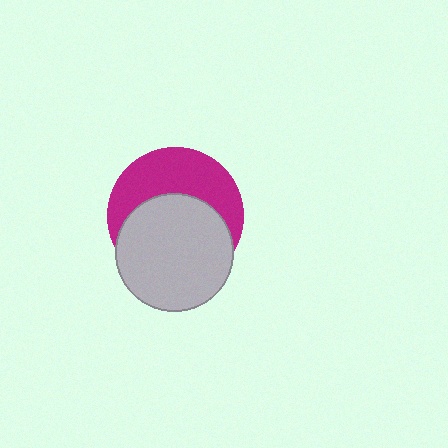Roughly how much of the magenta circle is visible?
A small part of it is visible (roughly 45%).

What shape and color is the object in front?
The object in front is a light gray circle.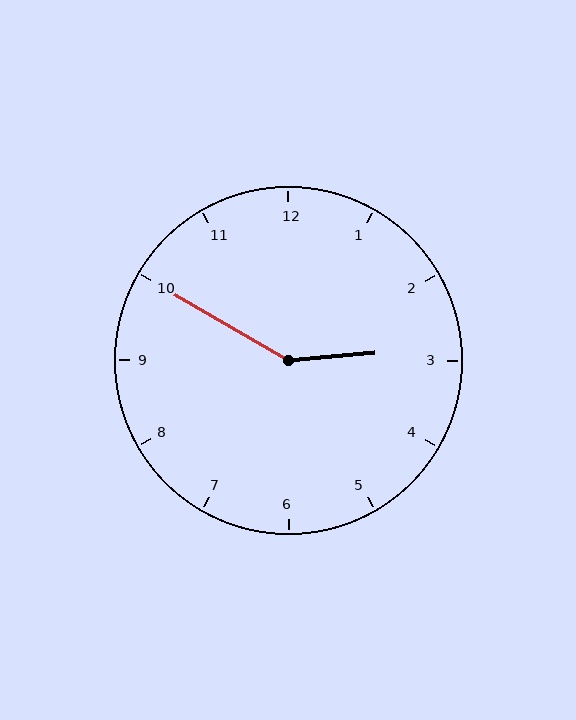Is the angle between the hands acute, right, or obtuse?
It is obtuse.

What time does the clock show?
2:50.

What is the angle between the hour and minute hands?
Approximately 145 degrees.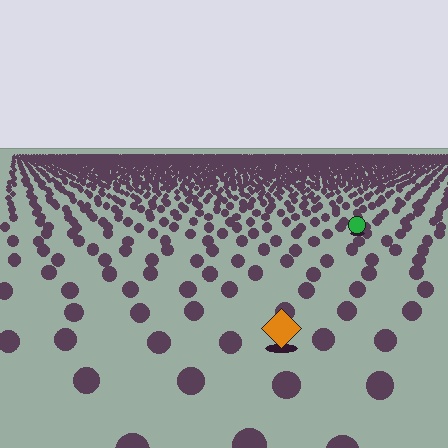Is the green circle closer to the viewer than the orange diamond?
No. The orange diamond is closer — you can tell from the texture gradient: the ground texture is coarser near it.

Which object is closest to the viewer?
The orange diamond is closest. The texture marks near it are larger and more spread out.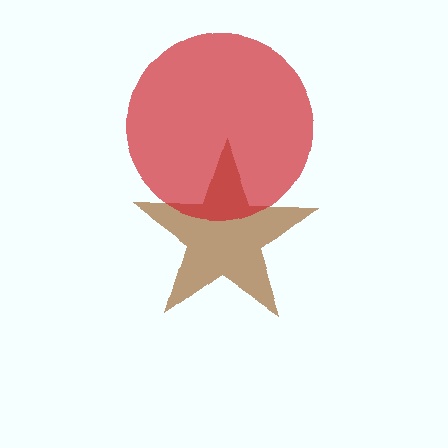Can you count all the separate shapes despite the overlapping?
Yes, there are 2 separate shapes.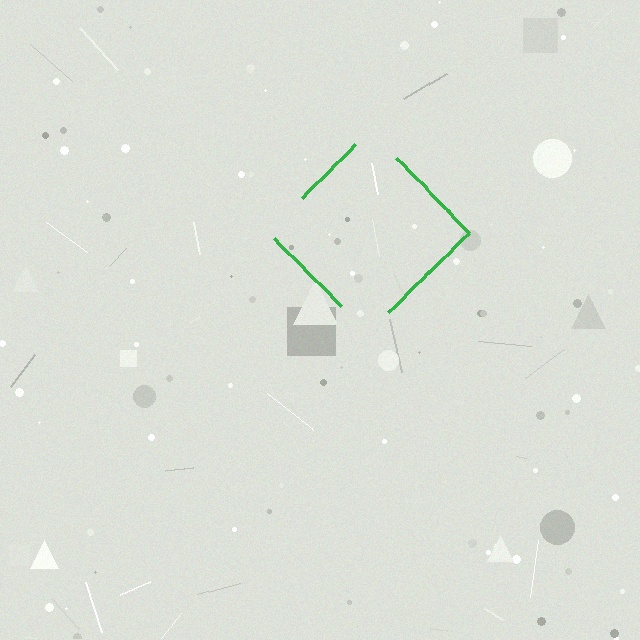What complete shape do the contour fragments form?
The contour fragments form a diamond.